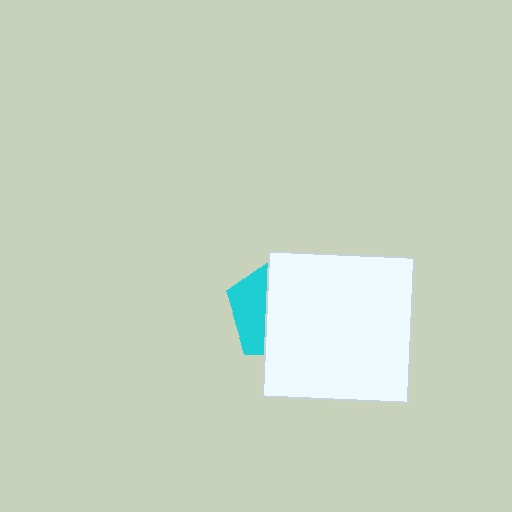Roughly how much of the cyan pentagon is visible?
A small part of it is visible (roughly 32%).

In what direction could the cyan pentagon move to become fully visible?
The cyan pentagon could move left. That would shift it out from behind the white square entirely.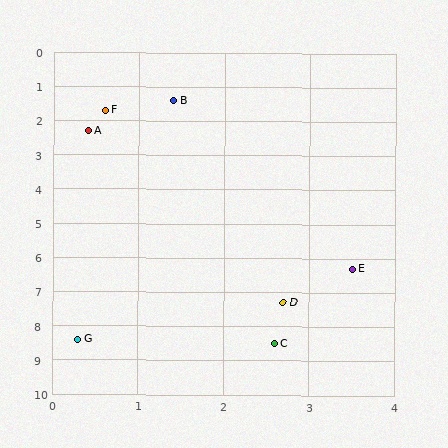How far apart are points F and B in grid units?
Points F and B are about 0.9 grid units apart.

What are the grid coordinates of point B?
Point B is at approximately (1.4, 1.4).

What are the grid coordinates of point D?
Point D is at approximately (2.7, 7.3).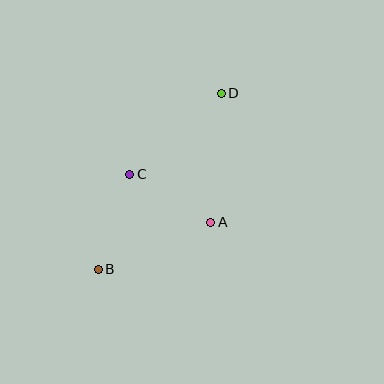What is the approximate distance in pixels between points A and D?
The distance between A and D is approximately 130 pixels.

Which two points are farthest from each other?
Points B and D are farthest from each other.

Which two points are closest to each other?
Points A and C are closest to each other.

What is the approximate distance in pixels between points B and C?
The distance between B and C is approximately 100 pixels.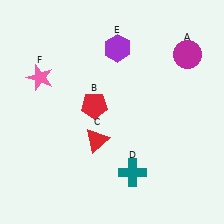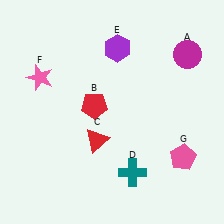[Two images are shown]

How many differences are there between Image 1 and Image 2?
There is 1 difference between the two images.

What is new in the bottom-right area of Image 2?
A pink pentagon (G) was added in the bottom-right area of Image 2.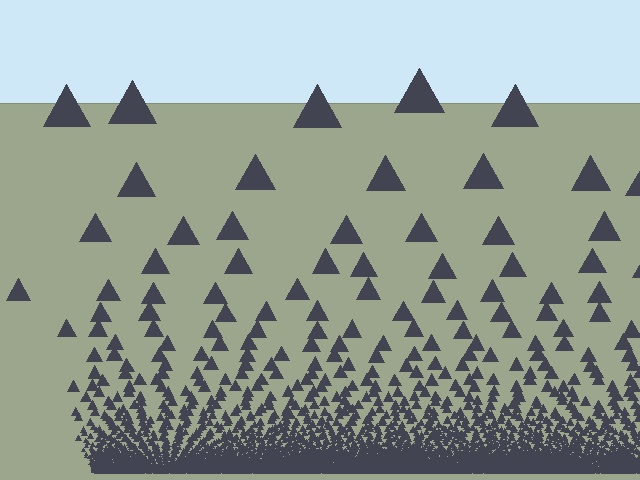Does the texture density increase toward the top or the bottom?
Density increases toward the bottom.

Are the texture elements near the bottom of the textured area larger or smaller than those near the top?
Smaller. The gradient is inverted — elements near the bottom are smaller and denser.